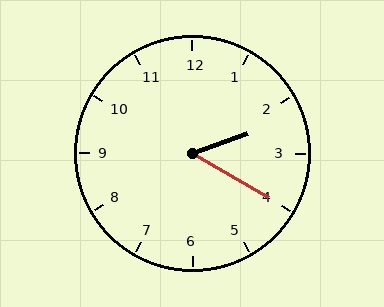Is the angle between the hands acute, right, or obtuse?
It is acute.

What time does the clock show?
2:20.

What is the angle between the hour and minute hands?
Approximately 50 degrees.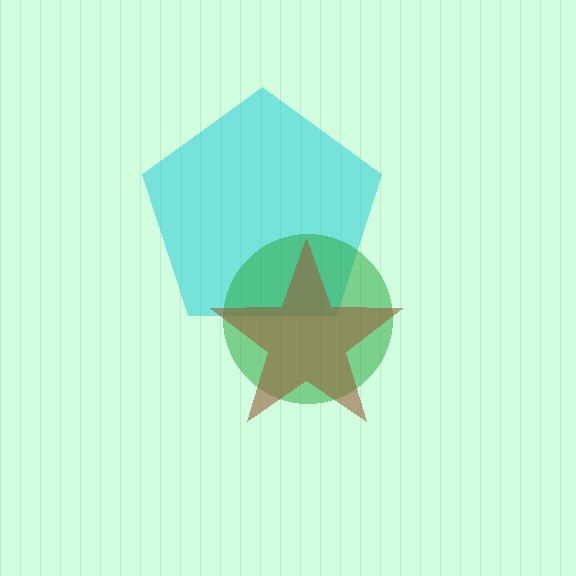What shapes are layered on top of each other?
The layered shapes are: a cyan pentagon, a green circle, a brown star.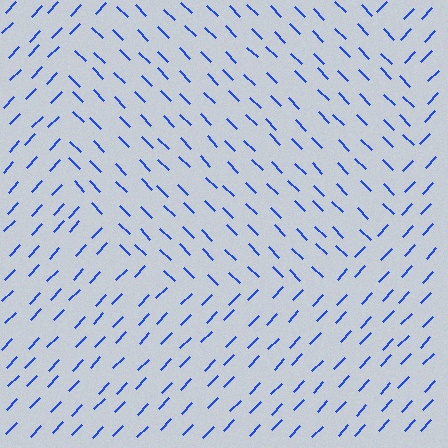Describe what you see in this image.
The image is filled with small blue line segments. A circle region in the image has lines oriented differently from the surrounding lines, creating a visible texture boundary.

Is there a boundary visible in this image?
Yes, there is a texture boundary formed by a change in line orientation.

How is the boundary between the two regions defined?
The boundary is defined purely by a change in line orientation (approximately 88 degrees difference). All lines are the same color and thickness.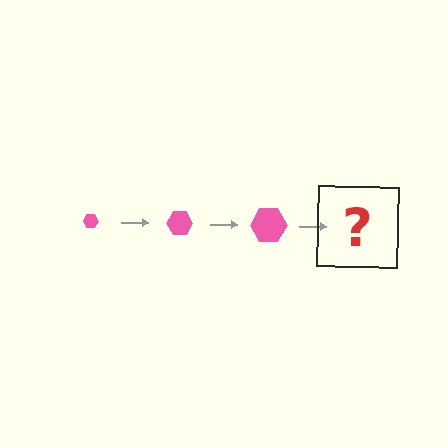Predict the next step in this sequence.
The next step is a pink hexagon, larger than the previous one.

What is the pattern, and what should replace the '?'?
The pattern is that the hexagon gets progressively larger each step. The '?' should be a pink hexagon, larger than the previous one.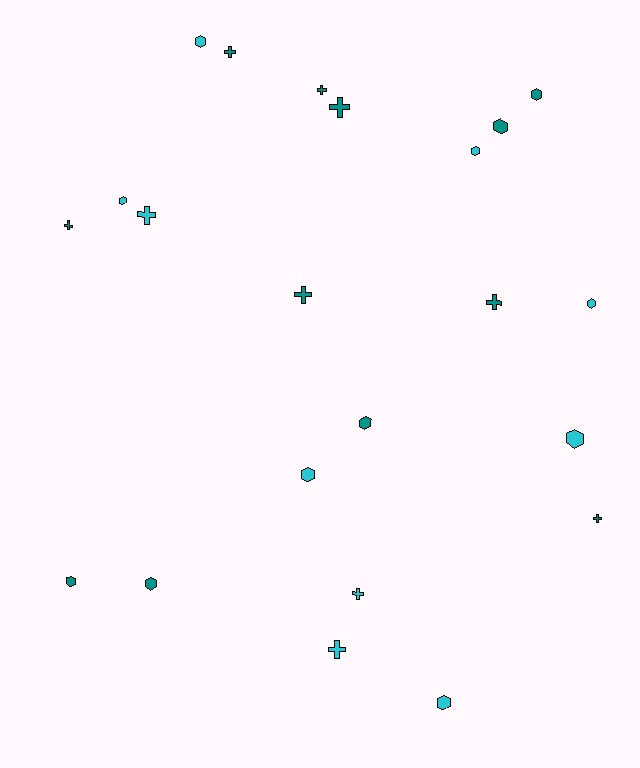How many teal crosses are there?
There are 7 teal crosses.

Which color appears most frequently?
Teal, with 12 objects.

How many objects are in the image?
There are 22 objects.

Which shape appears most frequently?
Hexagon, with 12 objects.